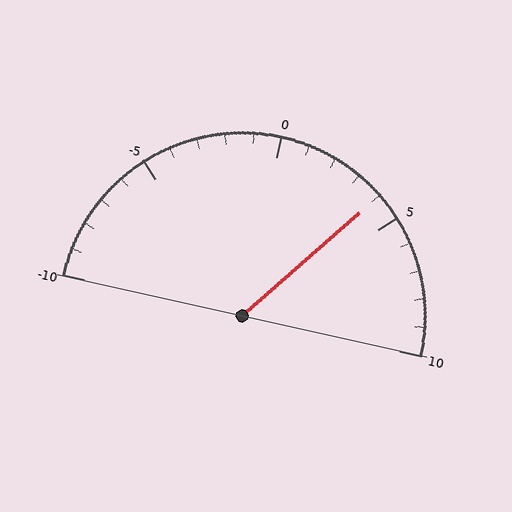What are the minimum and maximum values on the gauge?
The gauge ranges from -10 to 10.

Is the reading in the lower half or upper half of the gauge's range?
The reading is in the upper half of the range (-10 to 10).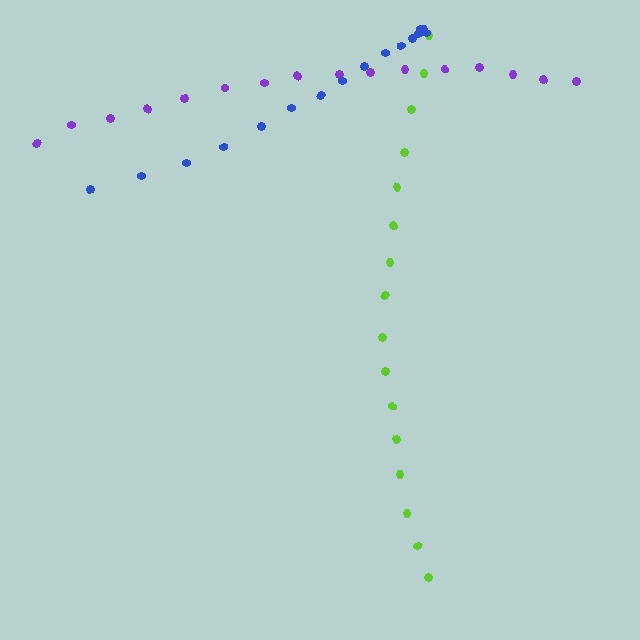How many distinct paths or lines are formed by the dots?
There are 3 distinct paths.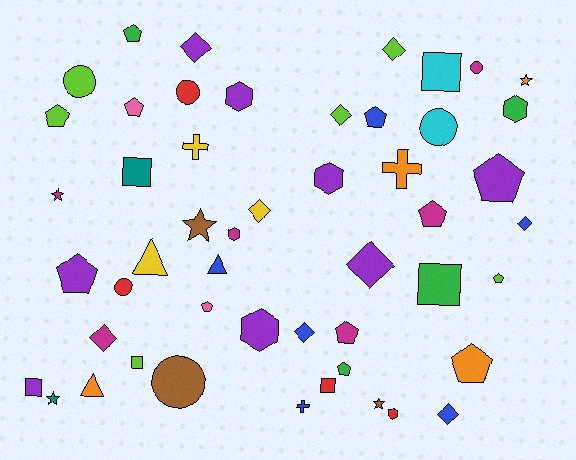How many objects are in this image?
There are 50 objects.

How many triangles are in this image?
There are 3 triangles.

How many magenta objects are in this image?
There are 6 magenta objects.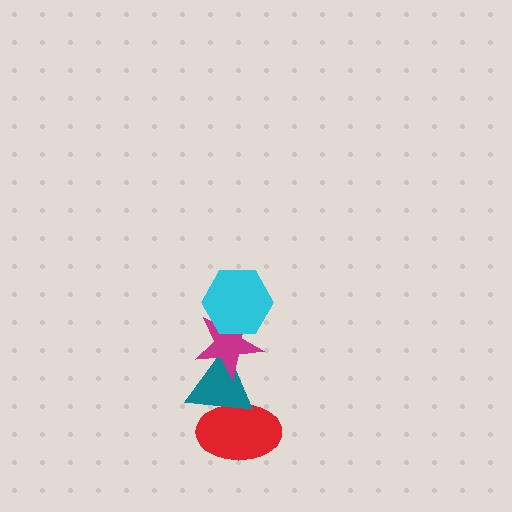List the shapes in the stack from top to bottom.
From top to bottom: the cyan hexagon, the magenta star, the teal triangle, the red ellipse.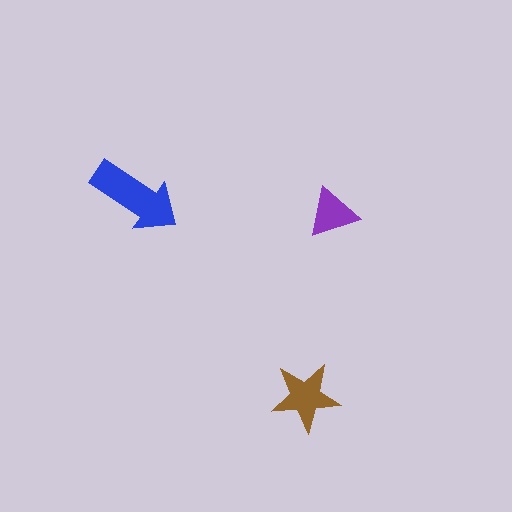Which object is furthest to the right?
The purple triangle is rightmost.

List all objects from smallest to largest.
The purple triangle, the brown star, the blue arrow.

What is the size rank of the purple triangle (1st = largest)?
3rd.